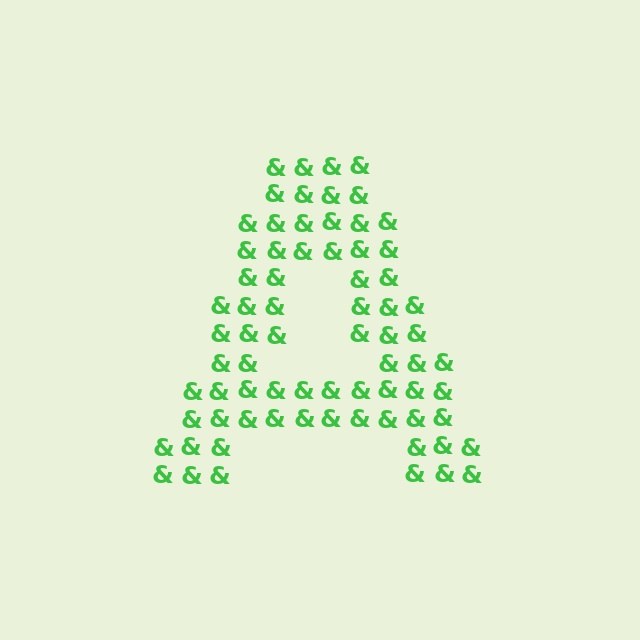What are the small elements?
The small elements are ampersands.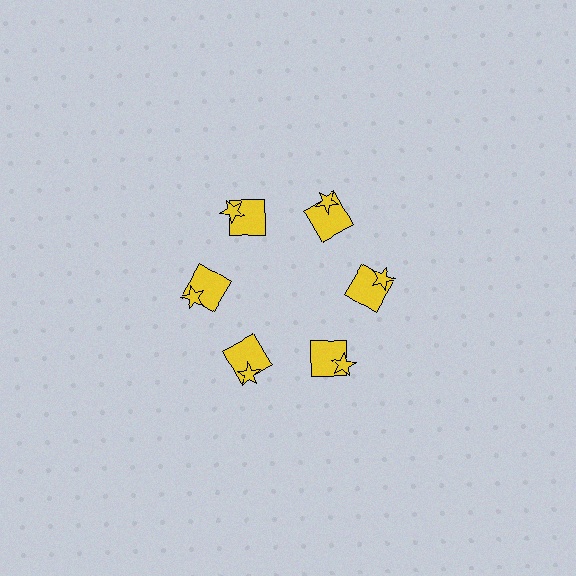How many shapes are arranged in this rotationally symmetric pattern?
There are 12 shapes, arranged in 6 groups of 2.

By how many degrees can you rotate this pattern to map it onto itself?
The pattern maps onto itself every 60 degrees of rotation.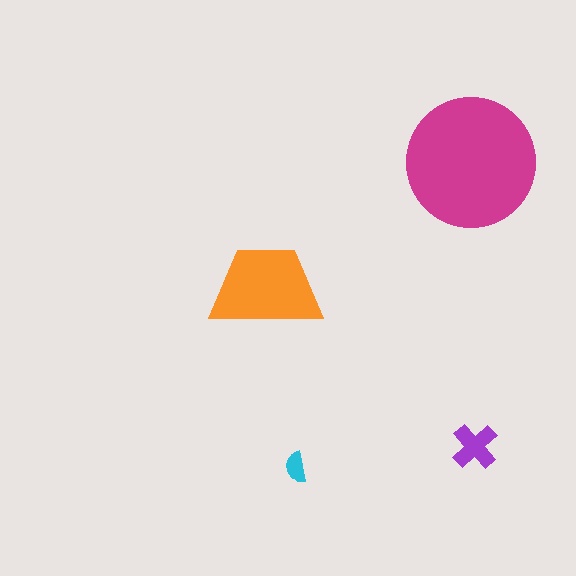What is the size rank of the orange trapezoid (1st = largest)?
2nd.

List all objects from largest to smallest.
The magenta circle, the orange trapezoid, the purple cross, the cyan semicircle.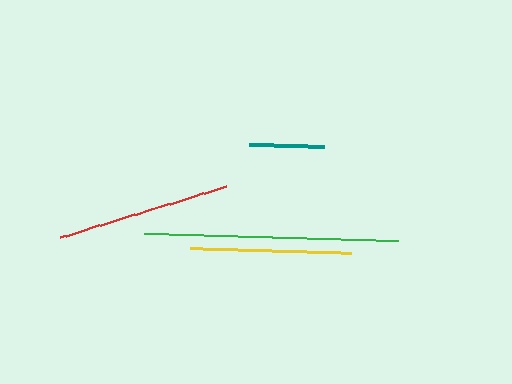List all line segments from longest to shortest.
From longest to shortest: green, red, yellow, teal.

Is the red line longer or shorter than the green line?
The green line is longer than the red line.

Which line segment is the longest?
The green line is the longest at approximately 254 pixels.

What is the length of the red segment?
The red segment is approximately 174 pixels long.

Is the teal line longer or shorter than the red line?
The red line is longer than the teal line.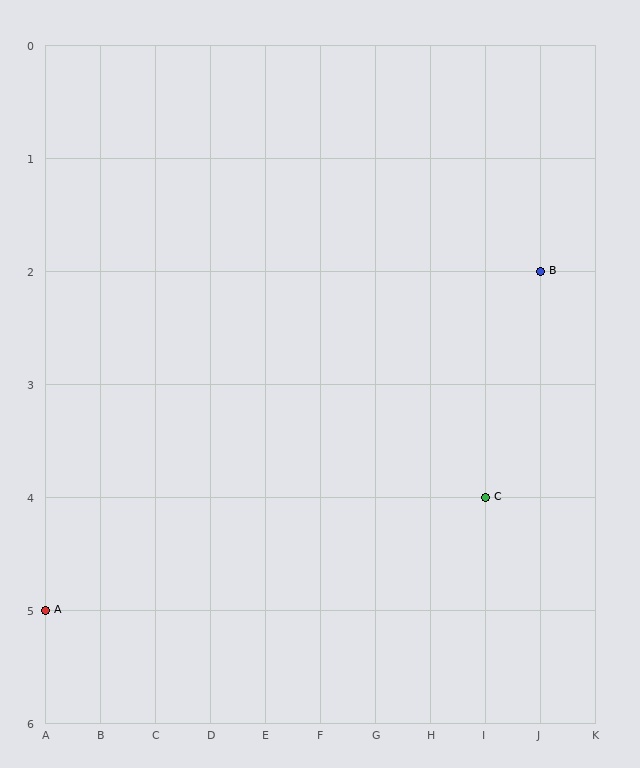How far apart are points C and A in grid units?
Points C and A are 8 columns and 1 row apart (about 8.1 grid units diagonally).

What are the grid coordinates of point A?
Point A is at grid coordinates (A, 5).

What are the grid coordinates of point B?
Point B is at grid coordinates (J, 2).